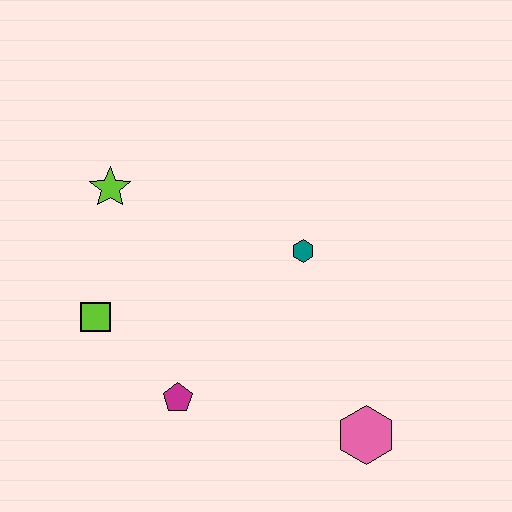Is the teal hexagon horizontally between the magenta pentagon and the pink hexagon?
Yes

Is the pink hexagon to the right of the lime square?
Yes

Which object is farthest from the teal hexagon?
The lime square is farthest from the teal hexagon.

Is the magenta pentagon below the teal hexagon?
Yes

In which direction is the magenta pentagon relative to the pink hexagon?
The magenta pentagon is to the left of the pink hexagon.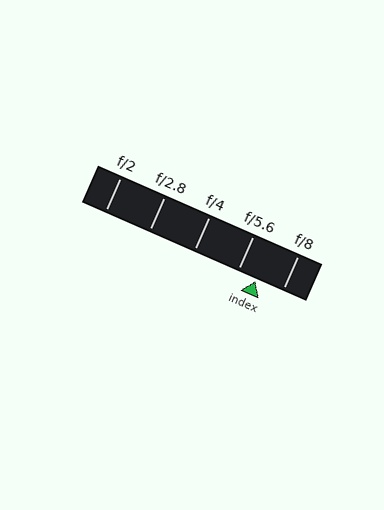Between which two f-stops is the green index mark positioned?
The index mark is between f/5.6 and f/8.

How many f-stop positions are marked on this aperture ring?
There are 5 f-stop positions marked.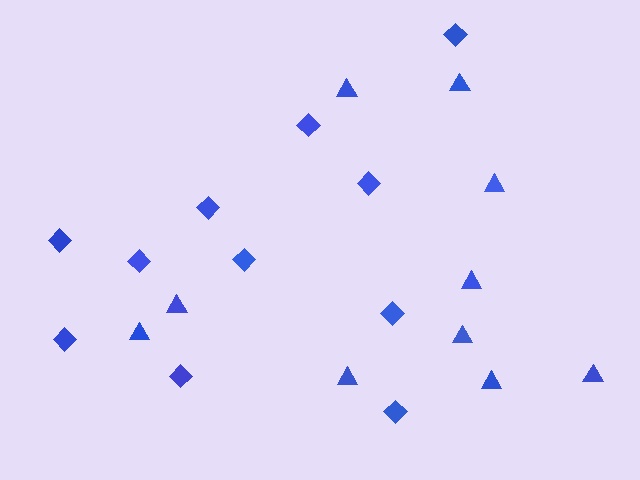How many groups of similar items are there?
There are 2 groups: one group of diamonds (11) and one group of triangles (10).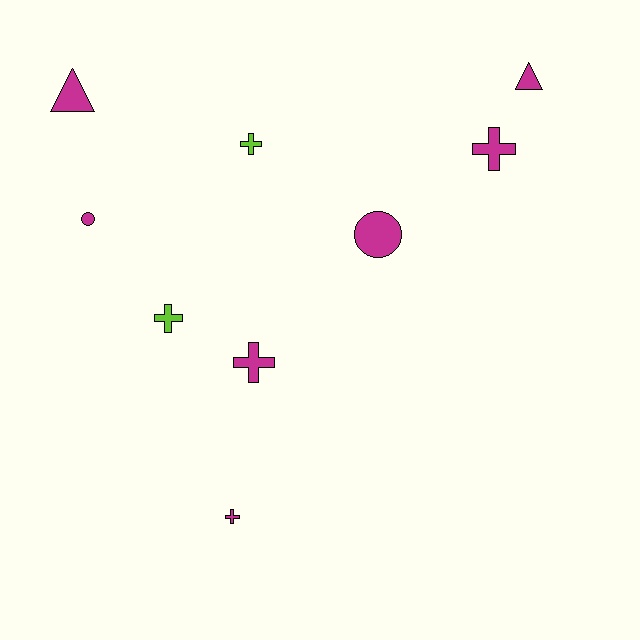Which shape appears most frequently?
Cross, with 5 objects.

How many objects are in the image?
There are 9 objects.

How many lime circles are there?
There are no lime circles.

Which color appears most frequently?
Magenta, with 7 objects.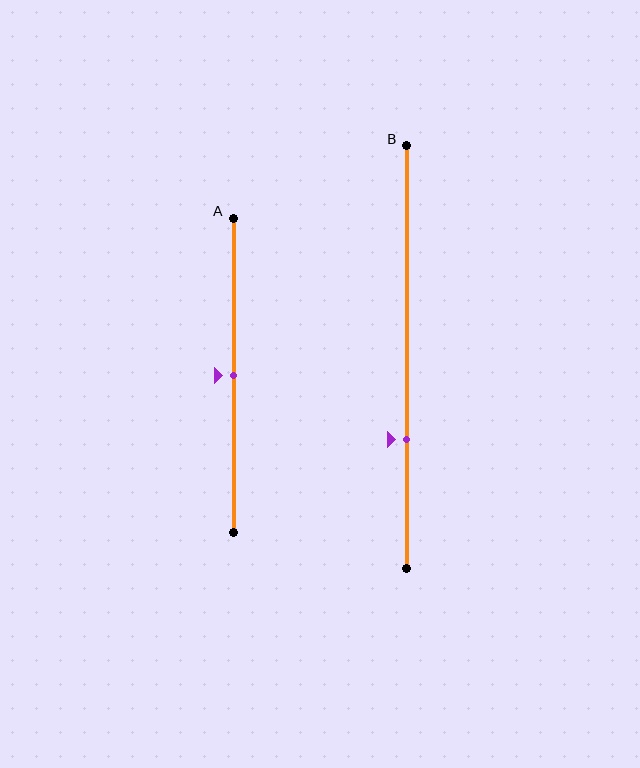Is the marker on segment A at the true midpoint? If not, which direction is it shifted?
Yes, the marker on segment A is at the true midpoint.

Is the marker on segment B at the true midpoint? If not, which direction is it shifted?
No, the marker on segment B is shifted downward by about 19% of the segment length.